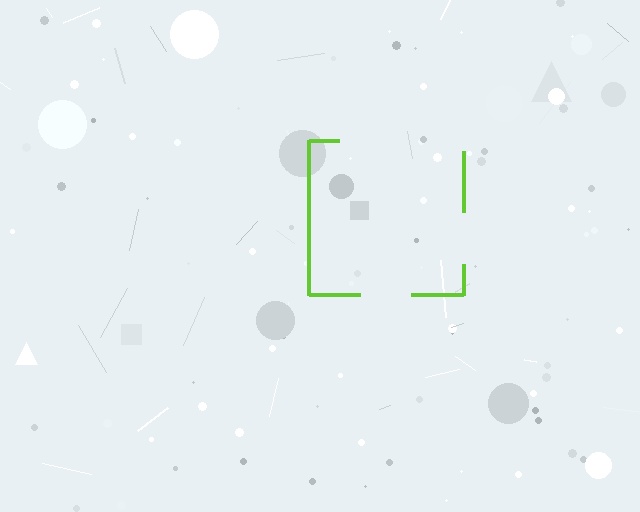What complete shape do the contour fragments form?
The contour fragments form a square.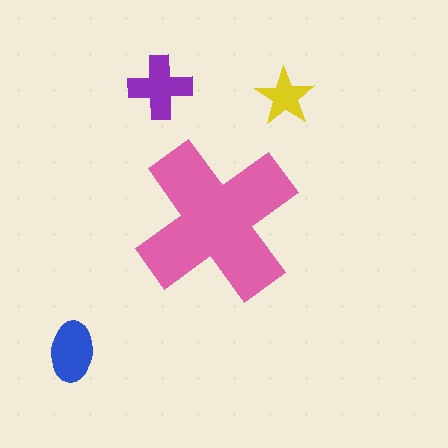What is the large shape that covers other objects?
A pink cross.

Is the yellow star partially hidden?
No, the yellow star is fully visible.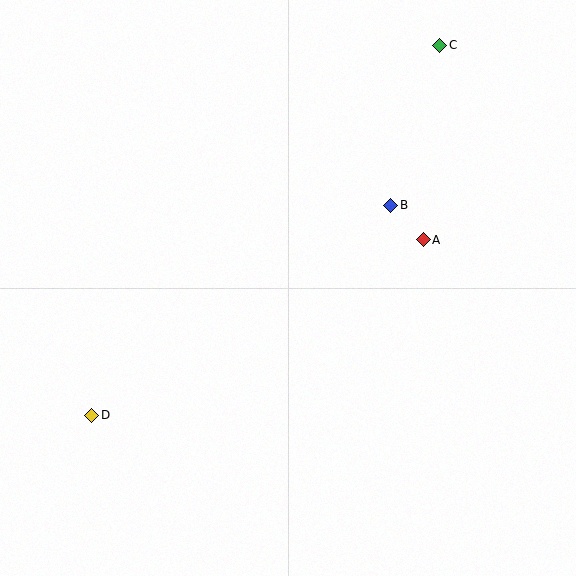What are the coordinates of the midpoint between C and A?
The midpoint between C and A is at (432, 143).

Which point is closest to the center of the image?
Point B at (391, 205) is closest to the center.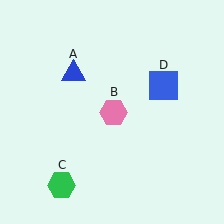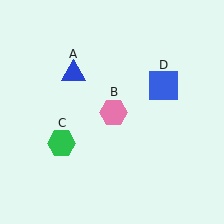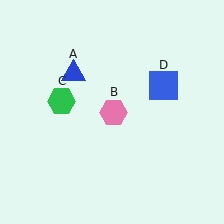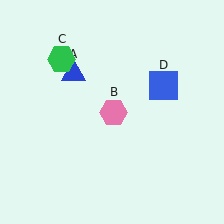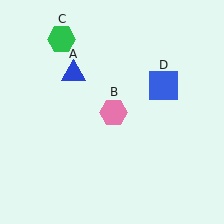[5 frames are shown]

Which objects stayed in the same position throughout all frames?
Blue triangle (object A) and pink hexagon (object B) and blue square (object D) remained stationary.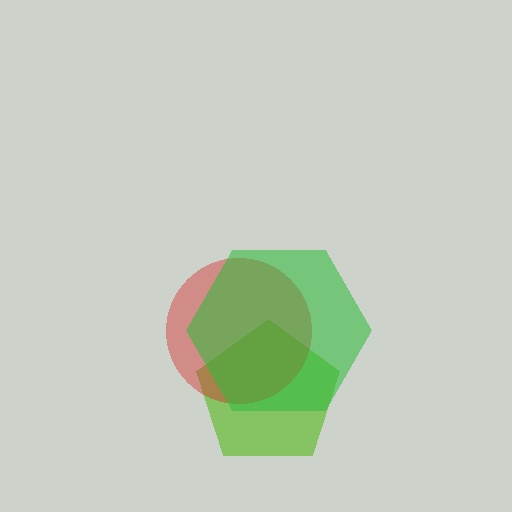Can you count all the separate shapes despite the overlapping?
Yes, there are 3 separate shapes.